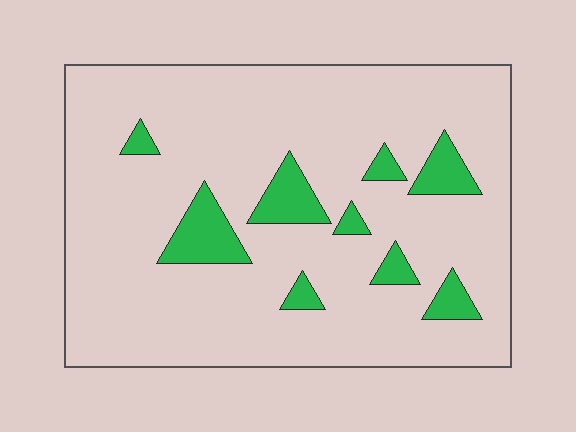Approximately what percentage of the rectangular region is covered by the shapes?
Approximately 10%.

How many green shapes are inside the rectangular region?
9.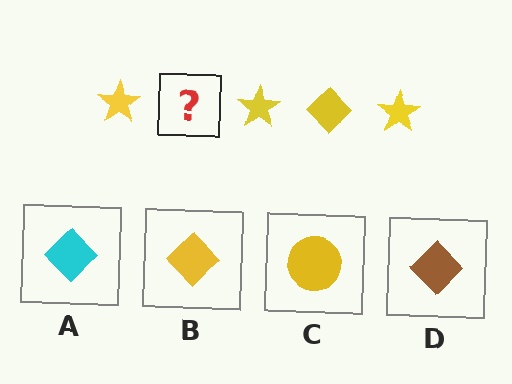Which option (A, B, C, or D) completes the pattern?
B.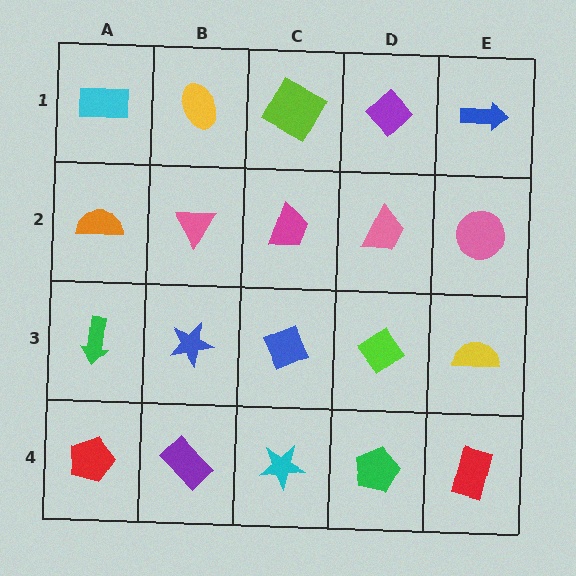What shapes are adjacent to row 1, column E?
A pink circle (row 2, column E), a purple diamond (row 1, column D).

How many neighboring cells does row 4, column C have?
3.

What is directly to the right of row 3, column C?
A lime diamond.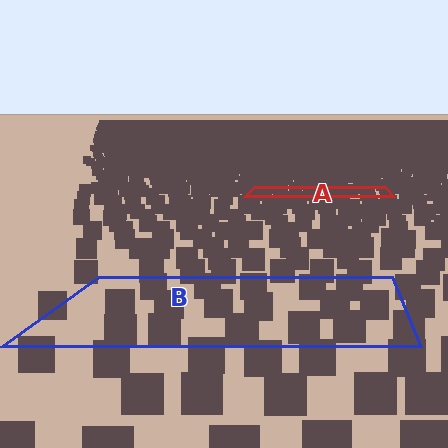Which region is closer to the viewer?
Region B is closer. The texture elements there are larger and more spread out.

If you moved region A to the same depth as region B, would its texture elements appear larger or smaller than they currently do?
They would appear larger. At a closer depth, the same texture elements are projected at a bigger on-screen size.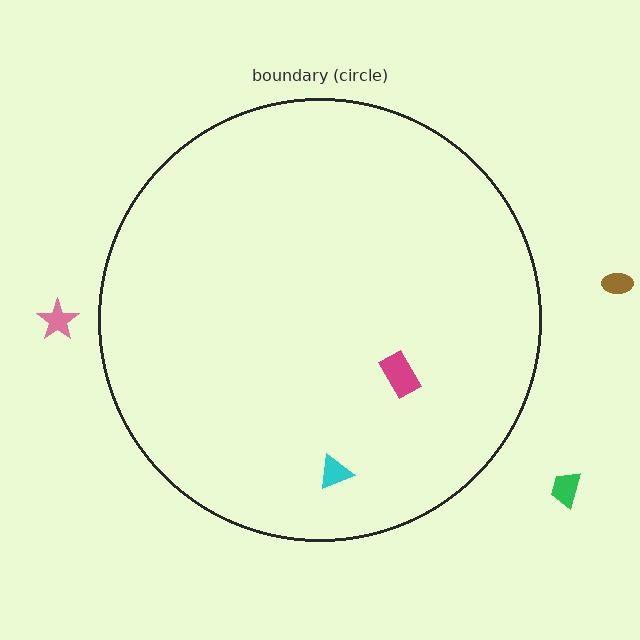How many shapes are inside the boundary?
2 inside, 3 outside.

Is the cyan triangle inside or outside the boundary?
Inside.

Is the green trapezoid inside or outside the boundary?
Outside.